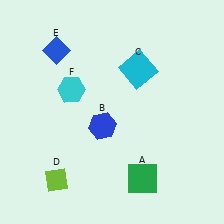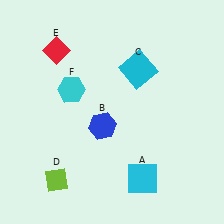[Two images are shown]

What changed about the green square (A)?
In Image 1, A is green. In Image 2, it changed to cyan.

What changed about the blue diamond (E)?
In Image 1, E is blue. In Image 2, it changed to red.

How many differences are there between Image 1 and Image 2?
There are 2 differences between the two images.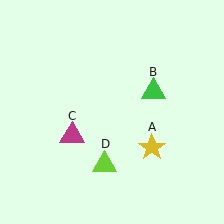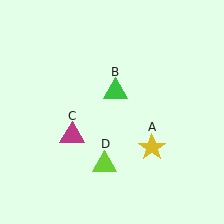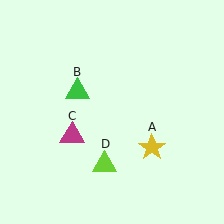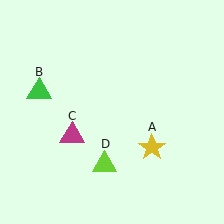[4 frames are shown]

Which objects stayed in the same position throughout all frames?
Yellow star (object A) and magenta triangle (object C) and lime triangle (object D) remained stationary.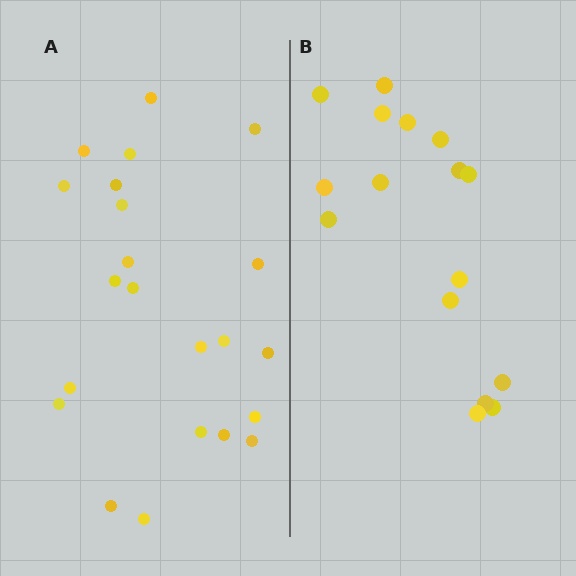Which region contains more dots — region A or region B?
Region A (the left region) has more dots.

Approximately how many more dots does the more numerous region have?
Region A has about 6 more dots than region B.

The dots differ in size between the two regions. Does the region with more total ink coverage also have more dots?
No. Region B has more total ink coverage because its dots are larger, but region A actually contains more individual dots. Total area can be misleading — the number of items is what matters here.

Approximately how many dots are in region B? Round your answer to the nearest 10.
About 20 dots. (The exact count is 16, which rounds to 20.)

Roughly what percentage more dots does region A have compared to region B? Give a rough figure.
About 40% more.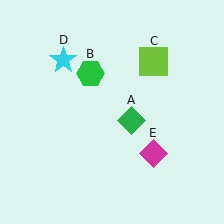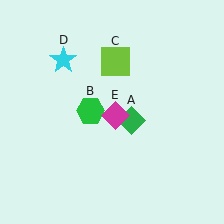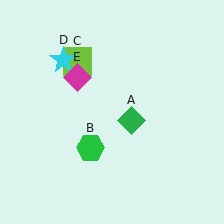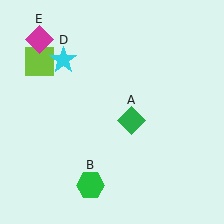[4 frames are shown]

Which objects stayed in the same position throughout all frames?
Green diamond (object A) and cyan star (object D) remained stationary.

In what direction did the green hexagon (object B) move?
The green hexagon (object B) moved down.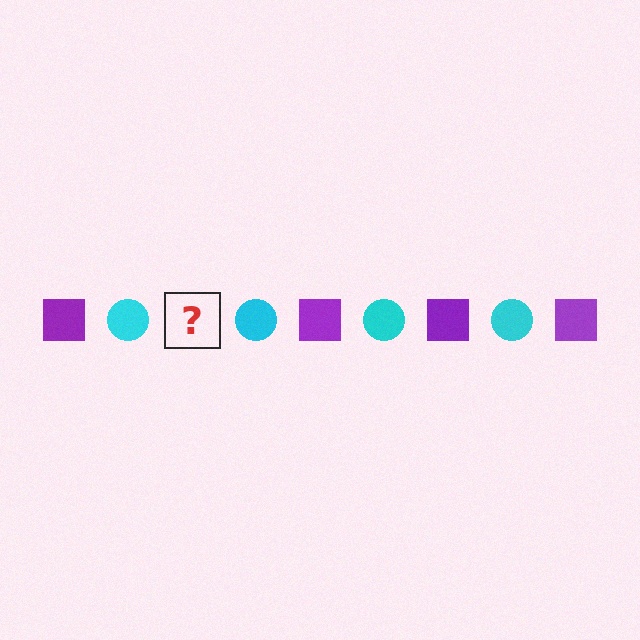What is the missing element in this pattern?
The missing element is a purple square.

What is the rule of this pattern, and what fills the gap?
The rule is that the pattern alternates between purple square and cyan circle. The gap should be filled with a purple square.